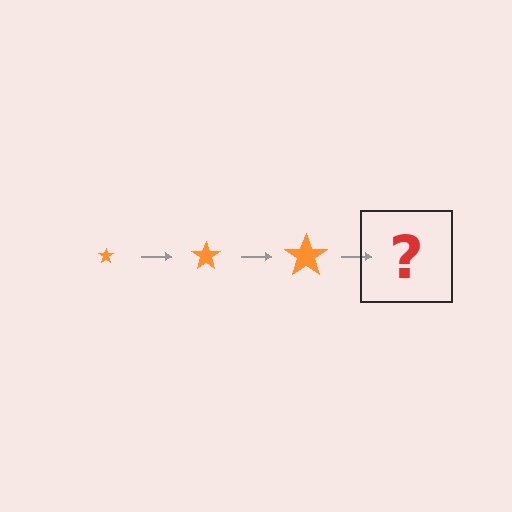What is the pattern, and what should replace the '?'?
The pattern is that the star gets progressively larger each step. The '?' should be an orange star, larger than the previous one.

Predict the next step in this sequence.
The next step is an orange star, larger than the previous one.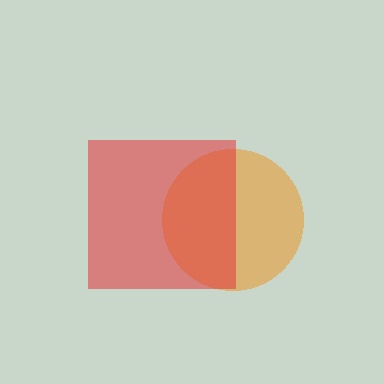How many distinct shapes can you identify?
There are 2 distinct shapes: an orange circle, a red square.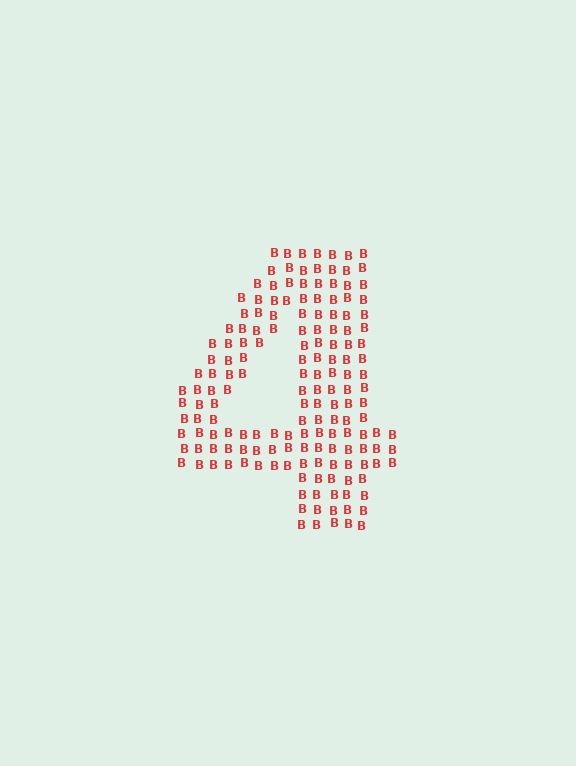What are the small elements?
The small elements are letter B's.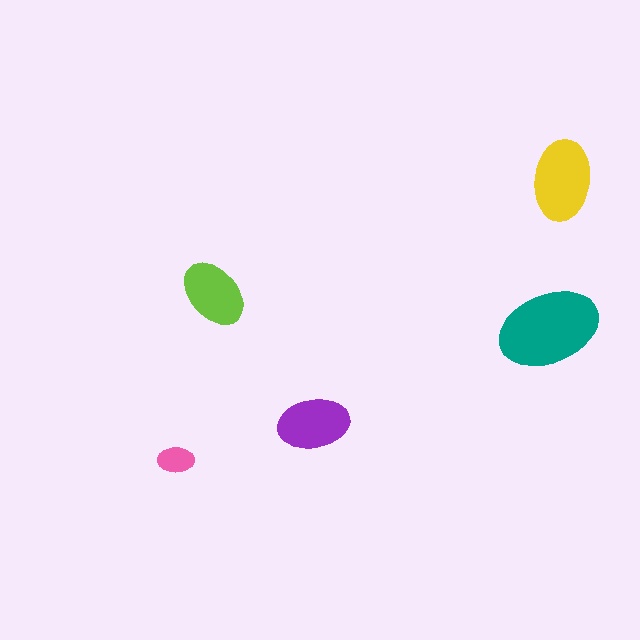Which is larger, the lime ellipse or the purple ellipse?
The purple one.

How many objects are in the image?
There are 5 objects in the image.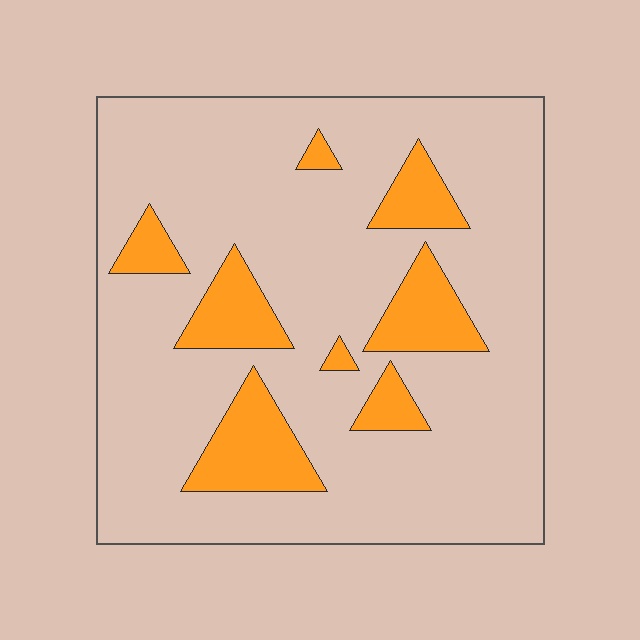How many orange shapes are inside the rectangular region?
8.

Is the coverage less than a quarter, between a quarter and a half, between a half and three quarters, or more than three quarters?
Less than a quarter.